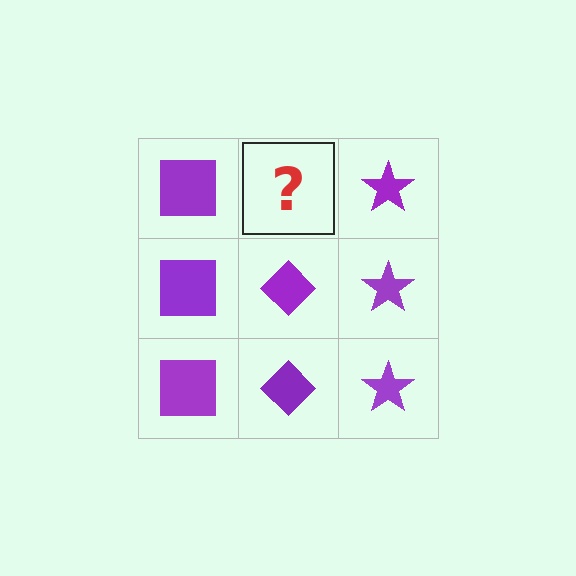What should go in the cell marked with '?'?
The missing cell should contain a purple diamond.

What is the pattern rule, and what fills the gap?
The rule is that each column has a consistent shape. The gap should be filled with a purple diamond.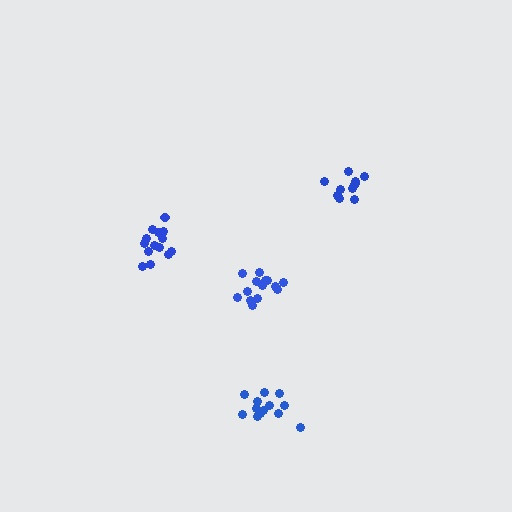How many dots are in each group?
Group 1: 13 dots, Group 2: 14 dots, Group 3: 14 dots, Group 4: 11 dots (52 total).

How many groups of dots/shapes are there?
There are 4 groups.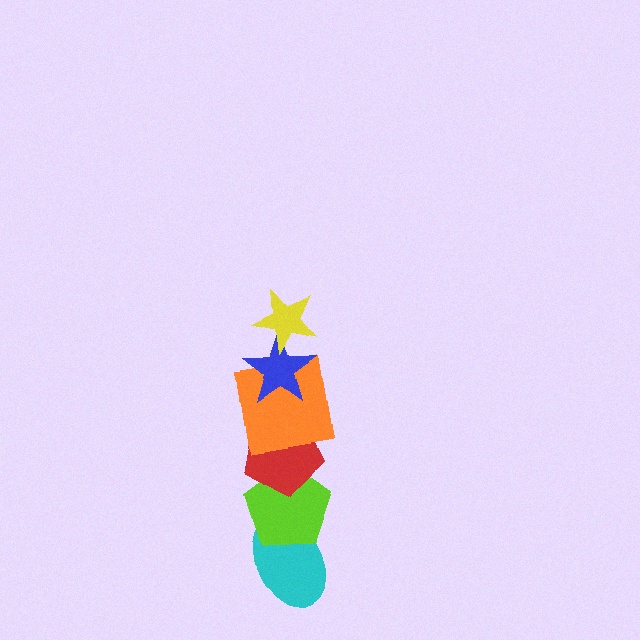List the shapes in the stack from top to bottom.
From top to bottom: the yellow star, the blue star, the orange square, the red pentagon, the lime pentagon, the cyan ellipse.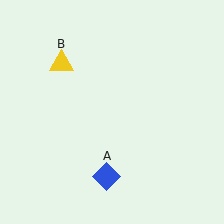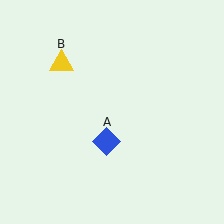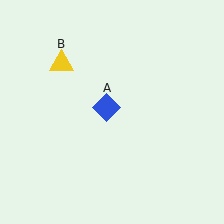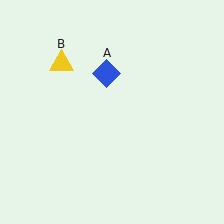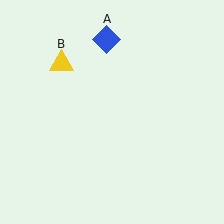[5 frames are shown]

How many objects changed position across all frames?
1 object changed position: blue diamond (object A).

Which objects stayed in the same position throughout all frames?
Yellow triangle (object B) remained stationary.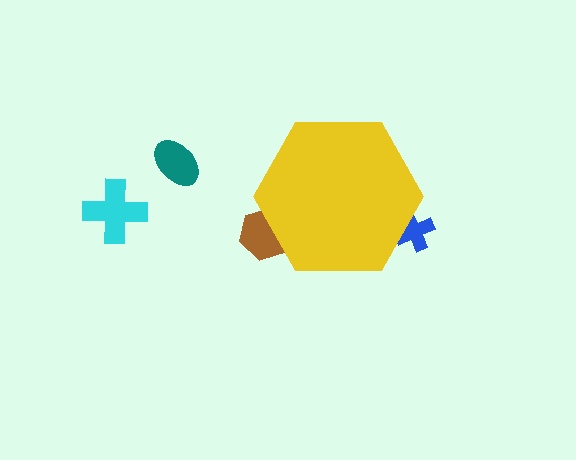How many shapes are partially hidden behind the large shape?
2 shapes are partially hidden.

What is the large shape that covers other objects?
A yellow hexagon.